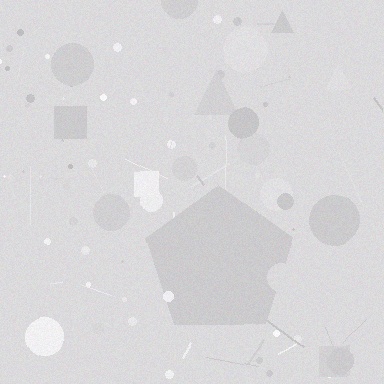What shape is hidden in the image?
A pentagon is hidden in the image.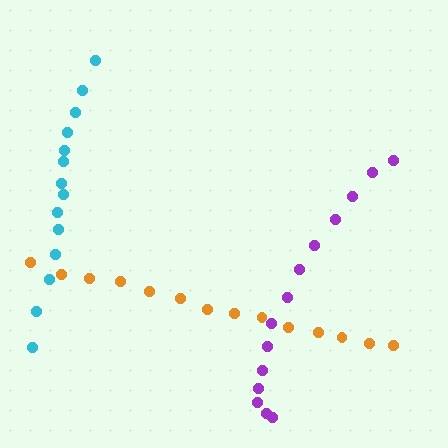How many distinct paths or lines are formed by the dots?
There are 3 distinct paths.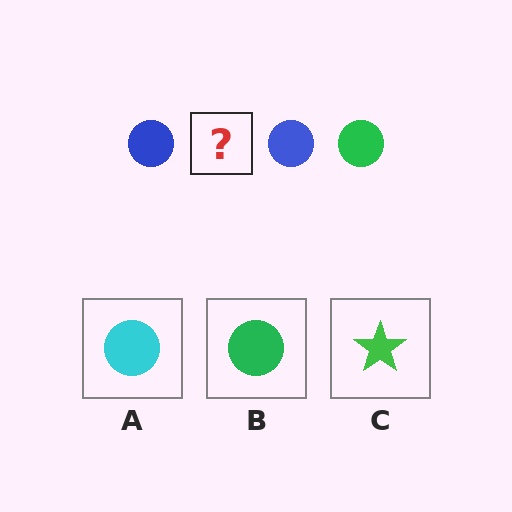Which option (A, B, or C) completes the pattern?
B.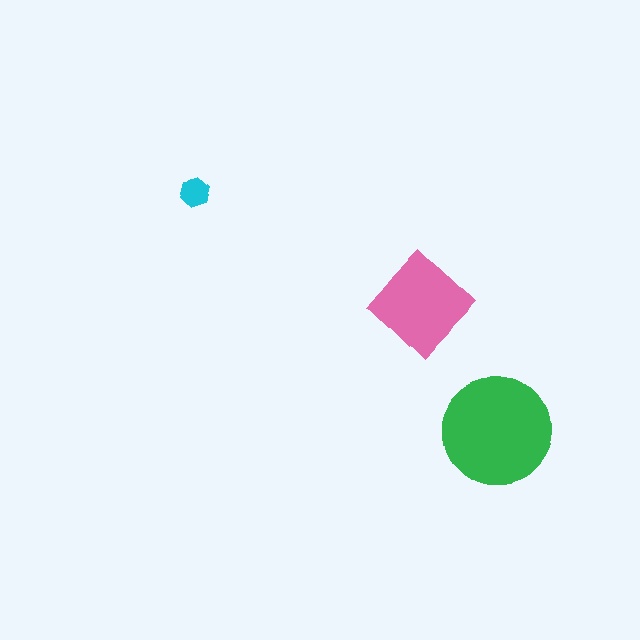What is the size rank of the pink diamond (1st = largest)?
2nd.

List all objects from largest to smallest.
The green circle, the pink diamond, the cyan hexagon.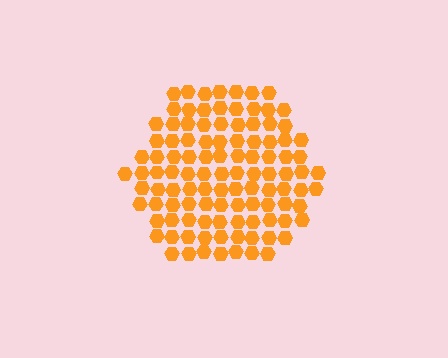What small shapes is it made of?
It is made of small hexagons.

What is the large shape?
The large shape is a hexagon.